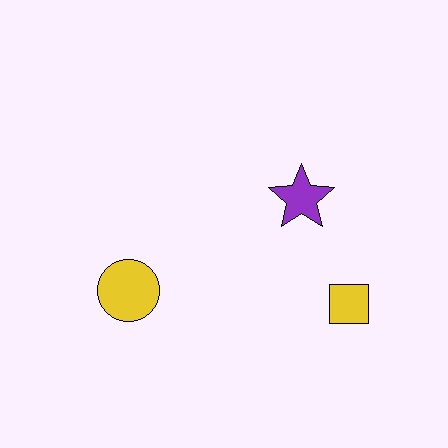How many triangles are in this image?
There are no triangles.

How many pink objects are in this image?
There are no pink objects.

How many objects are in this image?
There are 3 objects.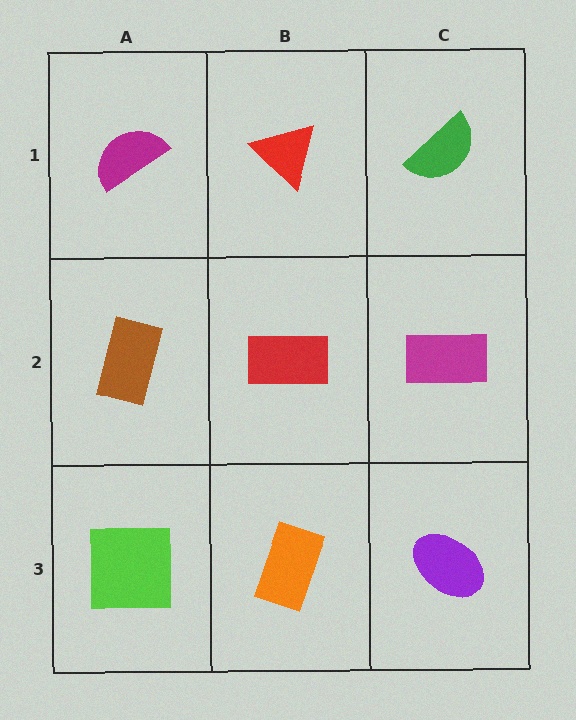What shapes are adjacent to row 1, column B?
A red rectangle (row 2, column B), a magenta semicircle (row 1, column A), a green semicircle (row 1, column C).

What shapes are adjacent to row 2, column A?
A magenta semicircle (row 1, column A), a lime square (row 3, column A), a red rectangle (row 2, column B).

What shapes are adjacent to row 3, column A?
A brown rectangle (row 2, column A), an orange rectangle (row 3, column B).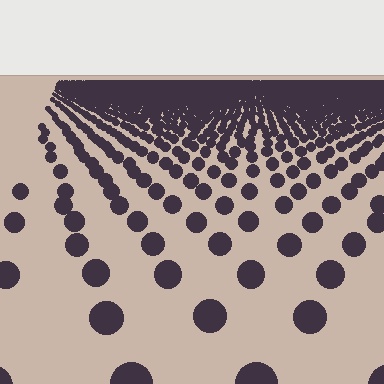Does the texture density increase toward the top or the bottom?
Density increases toward the top.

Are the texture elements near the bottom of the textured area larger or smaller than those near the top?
Larger. Near the bottom, elements are closer to the viewer and appear at a bigger on-screen size.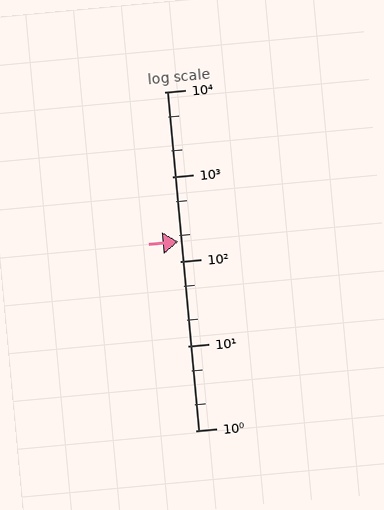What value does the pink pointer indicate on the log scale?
The pointer indicates approximately 170.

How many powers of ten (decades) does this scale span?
The scale spans 4 decades, from 1 to 10000.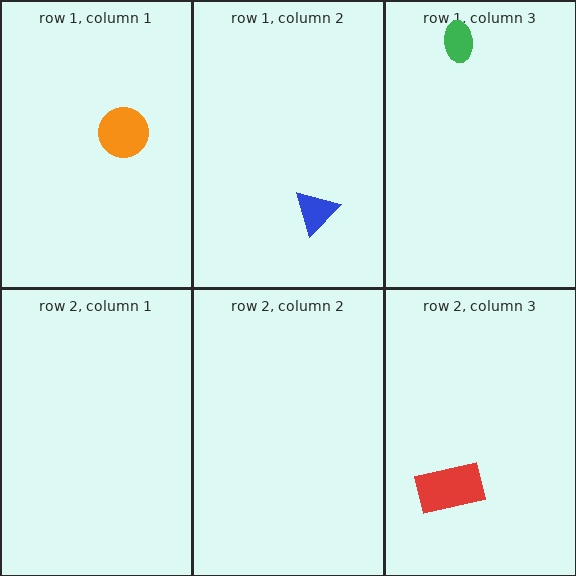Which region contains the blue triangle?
The row 1, column 2 region.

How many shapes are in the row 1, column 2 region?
1.